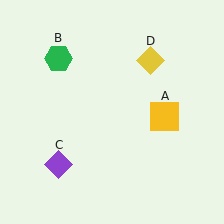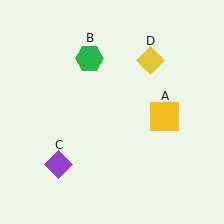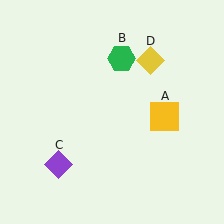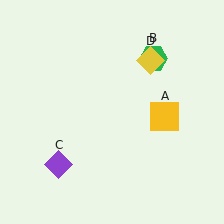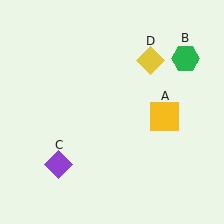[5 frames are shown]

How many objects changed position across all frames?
1 object changed position: green hexagon (object B).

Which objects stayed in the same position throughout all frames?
Yellow square (object A) and purple diamond (object C) and yellow diamond (object D) remained stationary.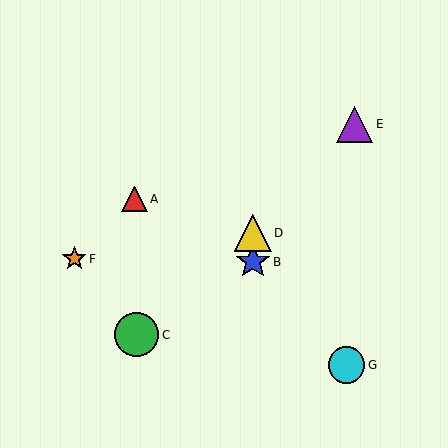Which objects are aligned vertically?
Objects B, D are aligned vertically.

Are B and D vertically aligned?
Yes, both are at x≈253.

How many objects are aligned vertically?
2 objects (B, D) are aligned vertically.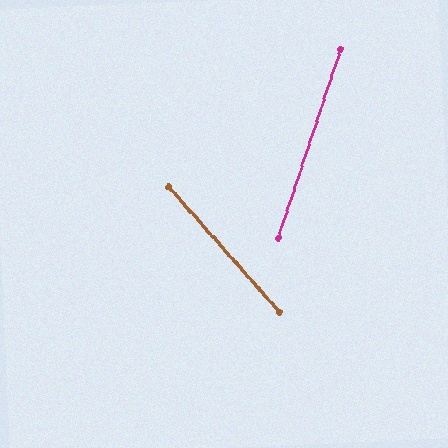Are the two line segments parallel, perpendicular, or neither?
Neither parallel nor perpendicular — they differ by about 60°.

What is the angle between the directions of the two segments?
Approximately 60 degrees.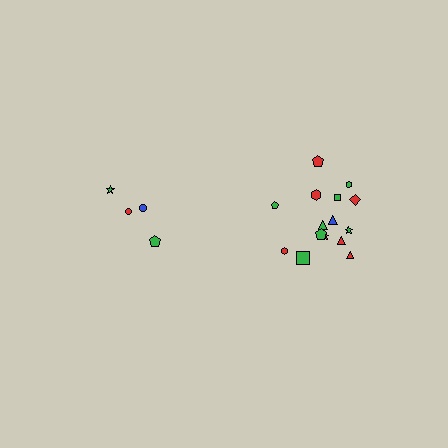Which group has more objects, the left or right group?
The right group.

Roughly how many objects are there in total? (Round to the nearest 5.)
Roughly 20 objects in total.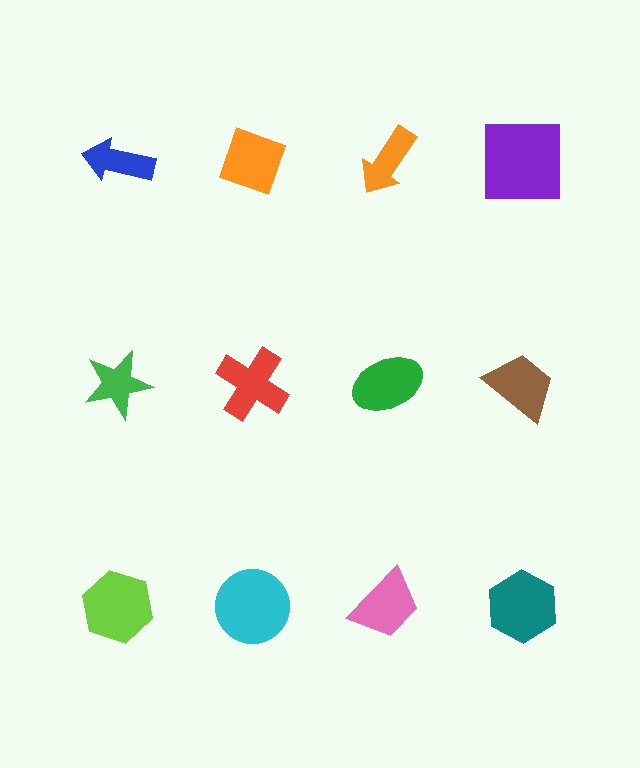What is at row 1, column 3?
An orange arrow.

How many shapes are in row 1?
4 shapes.